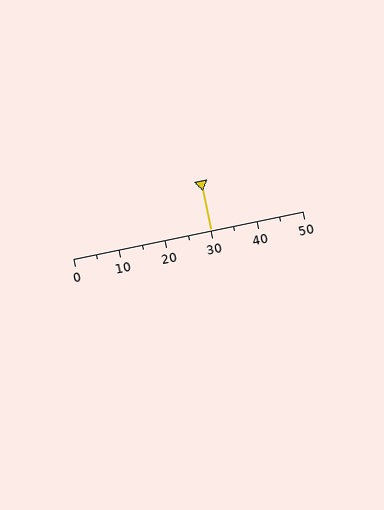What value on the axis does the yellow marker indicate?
The marker indicates approximately 30.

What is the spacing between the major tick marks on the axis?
The major ticks are spaced 10 apart.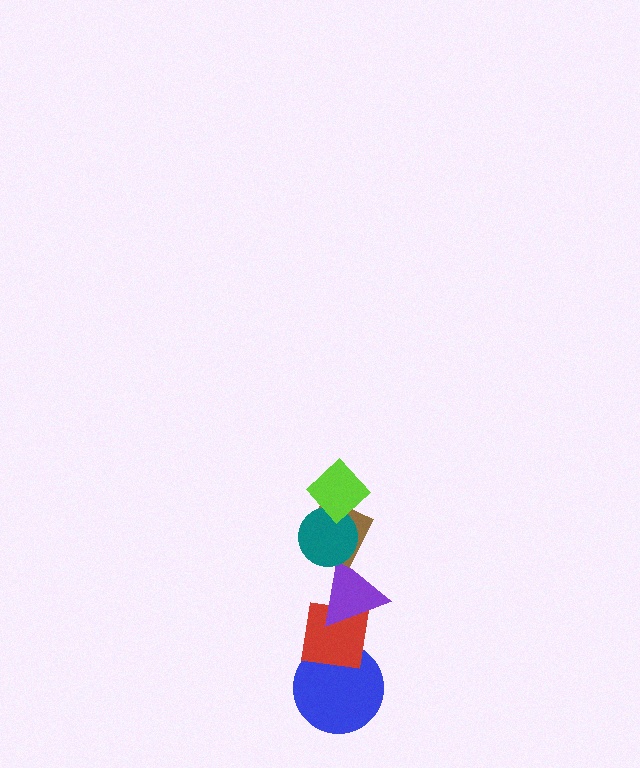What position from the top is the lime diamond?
The lime diamond is 1st from the top.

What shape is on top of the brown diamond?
The teal circle is on top of the brown diamond.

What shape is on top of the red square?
The purple triangle is on top of the red square.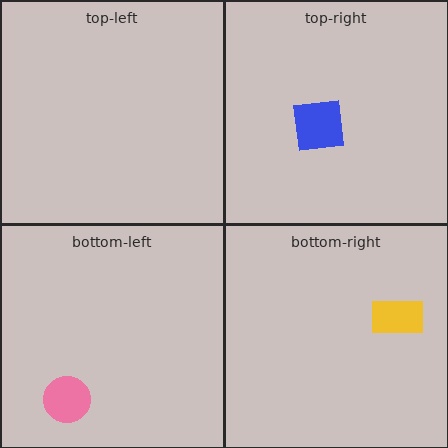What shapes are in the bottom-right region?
The yellow rectangle.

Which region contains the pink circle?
The bottom-left region.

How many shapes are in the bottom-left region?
1.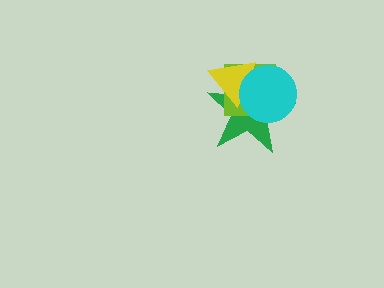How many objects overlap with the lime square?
3 objects overlap with the lime square.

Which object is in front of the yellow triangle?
The cyan circle is in front of the yellow triangle.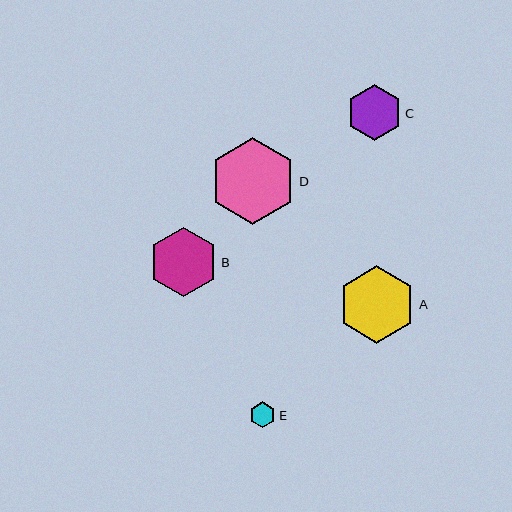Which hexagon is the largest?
Hexagon D is the largest with a size of approximately 87 pixels.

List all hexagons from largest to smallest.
From largest to smallest: D, A, B, C, E.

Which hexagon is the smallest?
Hexagon E is the smallest with a size of approximately 26 pixels.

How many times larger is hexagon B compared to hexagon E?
Hexagon B is approximately 2.7 times the size of hexagon E.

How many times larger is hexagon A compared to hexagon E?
Hexagon A is approximately 3.0 times the size of hexagon E.